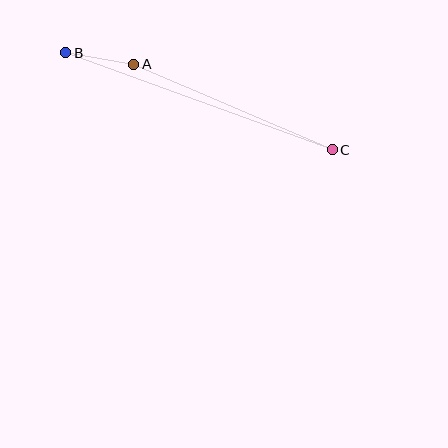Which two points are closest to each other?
Points A and B are closest to each other.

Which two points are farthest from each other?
Points B and C are farthest from each other.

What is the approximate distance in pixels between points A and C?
The distance between A and C is approximately 216 pixels.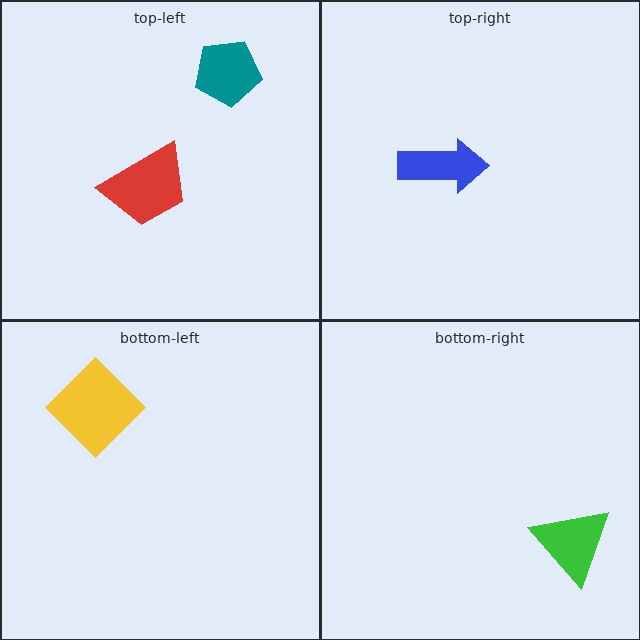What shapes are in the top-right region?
The blue arrow.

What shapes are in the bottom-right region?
The green triangle.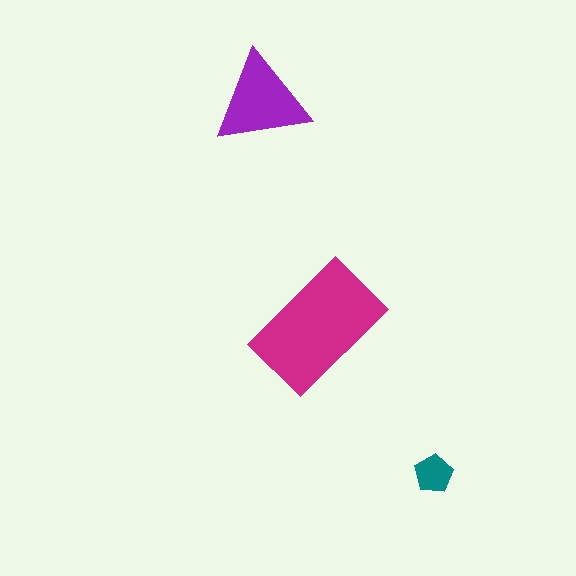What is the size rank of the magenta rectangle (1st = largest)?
1st.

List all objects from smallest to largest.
The teal pentagon, the purple triangle, the magenta rectangle.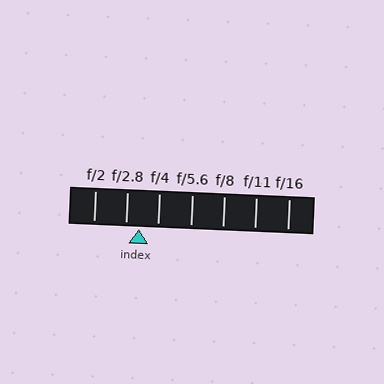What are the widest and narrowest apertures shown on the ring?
The widest aperture shown is f/2 and the narrowest is f/16.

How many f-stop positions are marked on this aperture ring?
There are 7 f-stop positions marked.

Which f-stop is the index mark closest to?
The index mark is closest to f/2.8.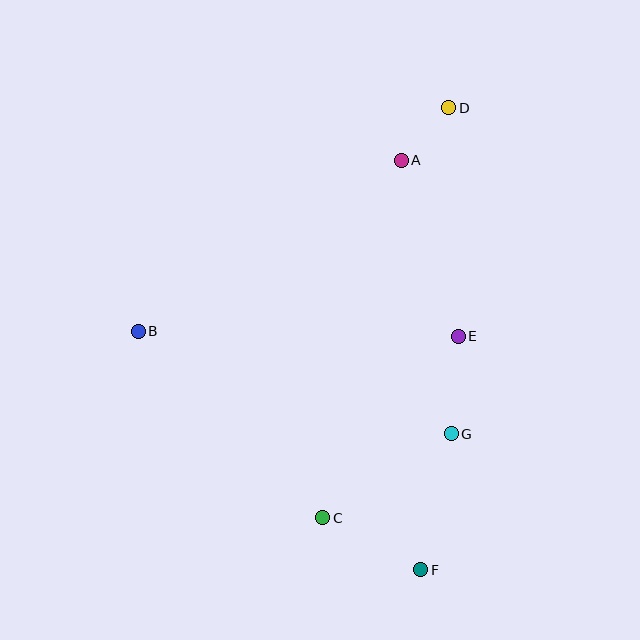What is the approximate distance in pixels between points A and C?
The distance between A and C is approximately 366 pixels.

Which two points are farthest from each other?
Points D and F are farthest from each other.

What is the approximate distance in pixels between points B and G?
The distance between B and G is approximately 329 pixels.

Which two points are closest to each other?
Points A and D are closest to each other.